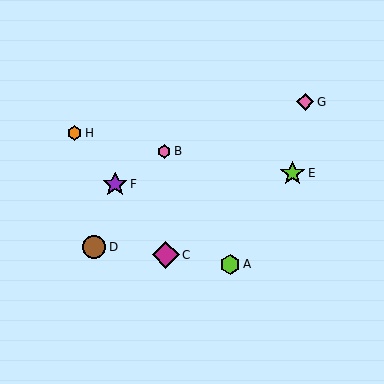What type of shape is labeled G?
Shape G is a pink diamond.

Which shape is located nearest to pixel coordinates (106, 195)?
The purple star (labeled F) at (115, 184) is nearest to that location.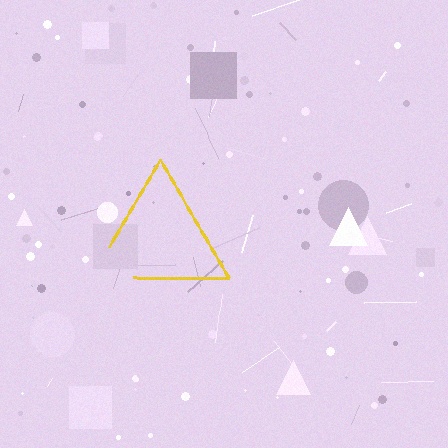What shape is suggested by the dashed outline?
The dashed outline suggests a triangle.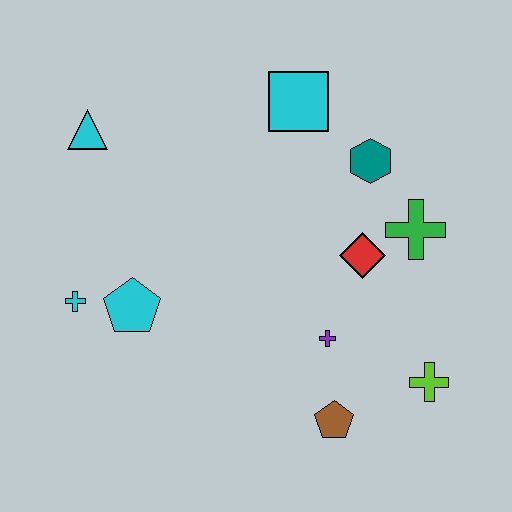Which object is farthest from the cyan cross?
The lime cross is farthest from the cyan cross.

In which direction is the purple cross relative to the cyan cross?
The purple cross is to the right of the cyan cross.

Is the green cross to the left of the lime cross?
Yes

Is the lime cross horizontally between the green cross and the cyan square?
No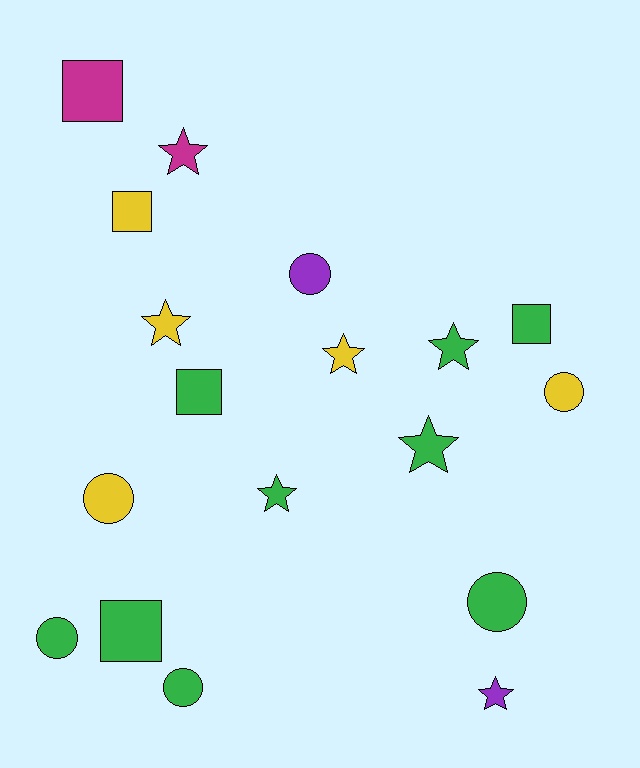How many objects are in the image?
There are 18 objects.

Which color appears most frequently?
Green, with 9 objects.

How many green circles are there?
There are 3 green circles.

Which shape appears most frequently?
Star, with 7 objects.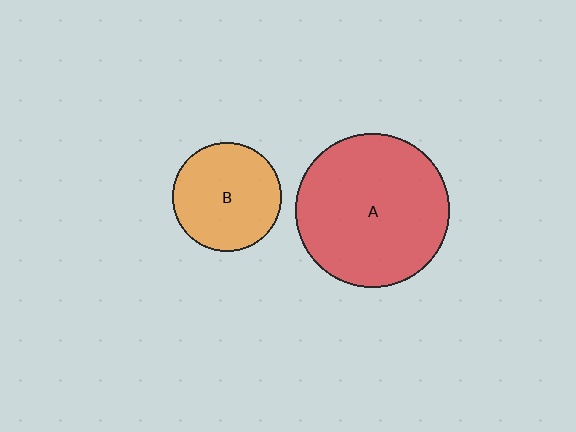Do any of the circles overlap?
No, none of the circles overlap.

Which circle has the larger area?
Circle A (red).